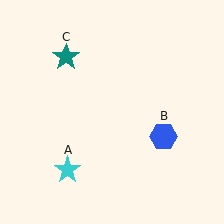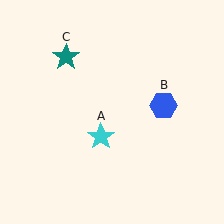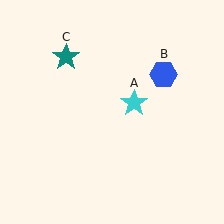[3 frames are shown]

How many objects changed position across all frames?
2 objects changed position: cyan star (object A), blue hexagon (object B).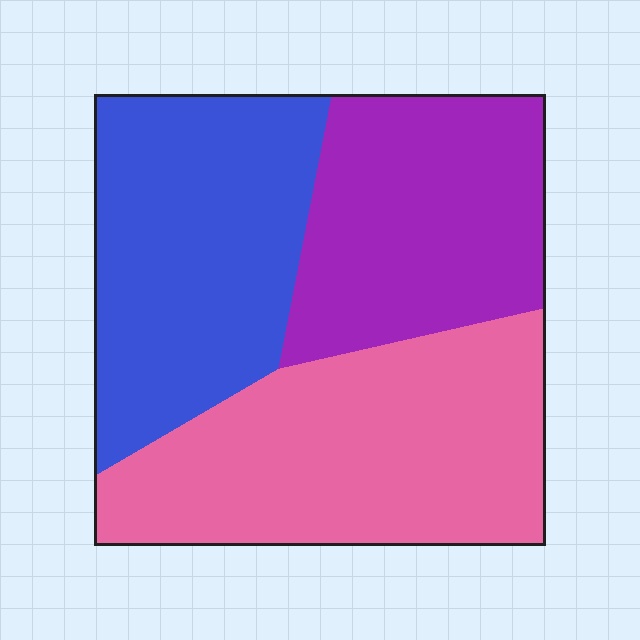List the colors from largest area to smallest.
From largest to smallest: pink, blue, purple.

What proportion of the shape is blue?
Blue takes up about one third (1/3) of the shape.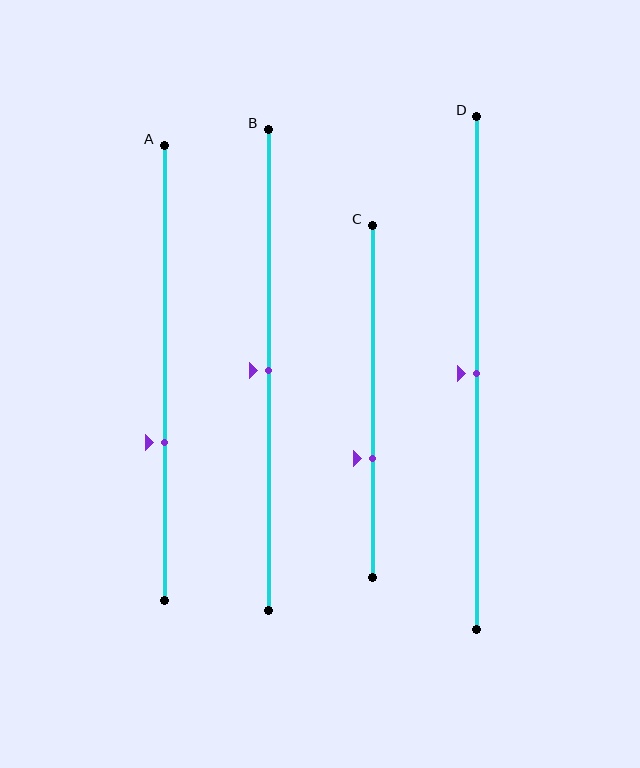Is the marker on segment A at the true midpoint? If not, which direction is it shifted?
No, the marker on segment A is shifted downward by about 15% of the segment length.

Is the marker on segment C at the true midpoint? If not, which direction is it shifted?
No, the marker on segment C is shifted downward by about 16% of the segment length.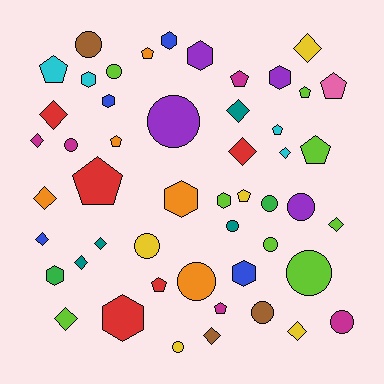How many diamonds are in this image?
There are 14 diamonds.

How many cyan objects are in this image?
There are 4 cyan objects.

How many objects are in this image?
There are 50 objects.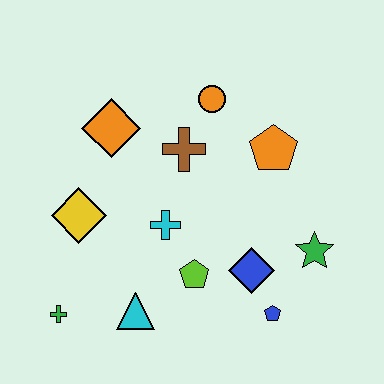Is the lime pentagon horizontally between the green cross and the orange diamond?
No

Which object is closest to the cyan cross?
The lime pentagon is closest to the cyan cross.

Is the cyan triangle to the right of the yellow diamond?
Yes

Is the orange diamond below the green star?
No